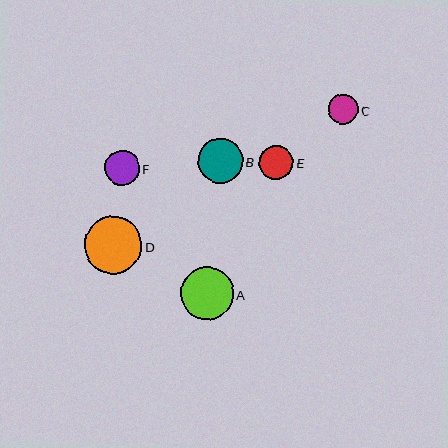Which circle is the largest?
Circle D is the largest with a size of approximately 57 pixels.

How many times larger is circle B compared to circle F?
Circle B is approximately 1.3 times the size of circle F.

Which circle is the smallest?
Circle C is the smallest with a size of approximately 30 pixels.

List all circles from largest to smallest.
From largest to smallest: D, A, B, F, E, C.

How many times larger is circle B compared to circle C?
Circle B is approximately 1.5 times the size of circle C.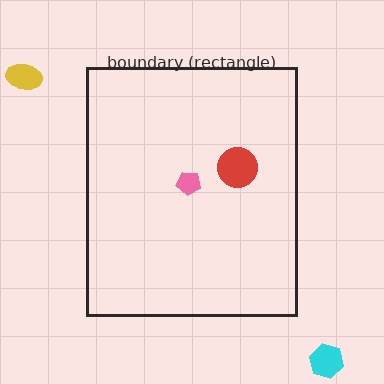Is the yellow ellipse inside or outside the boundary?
Outside.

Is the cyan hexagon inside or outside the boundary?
Outside.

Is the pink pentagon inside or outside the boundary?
Inside.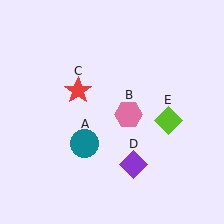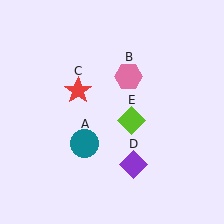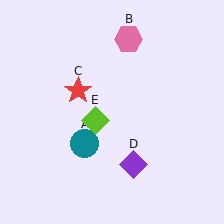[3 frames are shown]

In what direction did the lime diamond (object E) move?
The lime diamond (object E) moved left.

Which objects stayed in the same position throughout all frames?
Teal circle (object A) and red star (object C) and purple diamond (object D) remained stationary.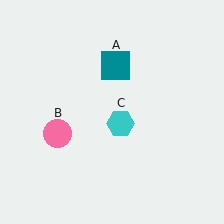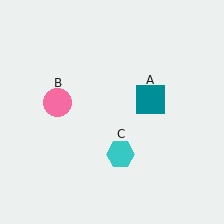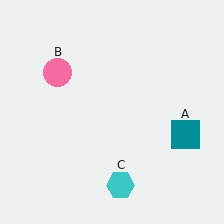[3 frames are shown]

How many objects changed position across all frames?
3 objects changed position: teal square (object A), pink circle (object B), cyan hexagon (object C).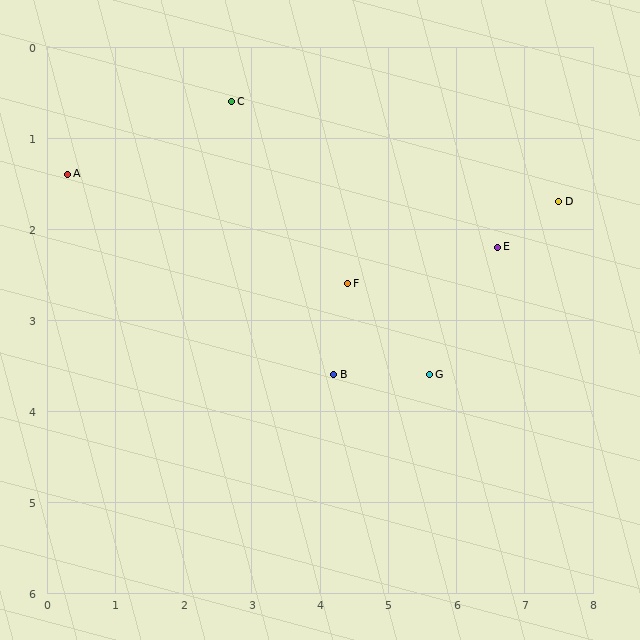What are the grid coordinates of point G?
Point G is at approximately (5.6, 3.6).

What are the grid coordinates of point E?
Point E is at approximately (6.6, 2.2).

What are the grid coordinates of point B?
Point B is at approximately (4.2, 3.6).